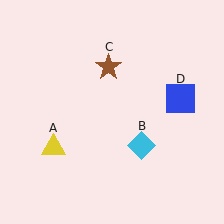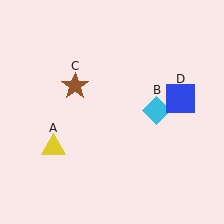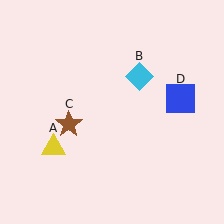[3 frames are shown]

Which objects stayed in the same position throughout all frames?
Yellow triangle (object A) and blue square (object D) remained stationary.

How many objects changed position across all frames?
2 objects changed position: cyan diamond (object B), brown star (object C).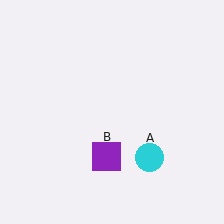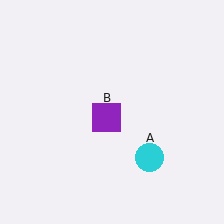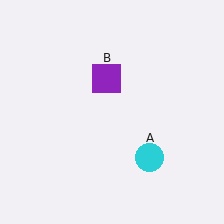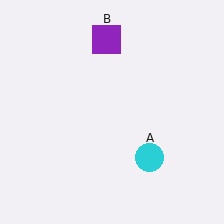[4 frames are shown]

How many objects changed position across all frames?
1 object changed position: purple square (object B).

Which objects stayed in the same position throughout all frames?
Cyan circle (object A) remained stationary.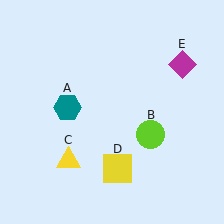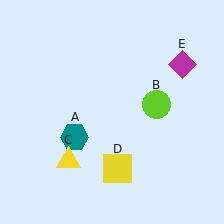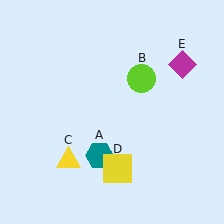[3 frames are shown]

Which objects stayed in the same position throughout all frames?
Yellow triangle (object C) and yellow square (object D) and magenta diamond (object E) remained stationary.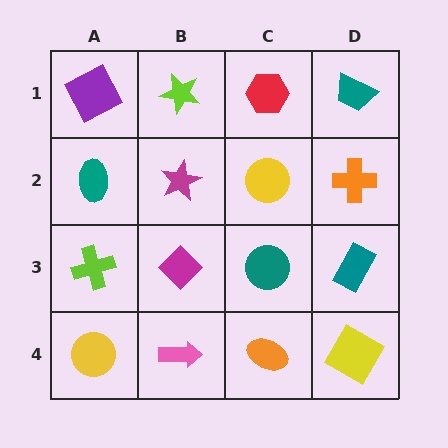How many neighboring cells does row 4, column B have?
3.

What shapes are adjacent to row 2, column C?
A red hexagon (row 1, column C), a teal circle (row 3, column C), a magenta star (row 2, column B), an orange cross (row 2, column D).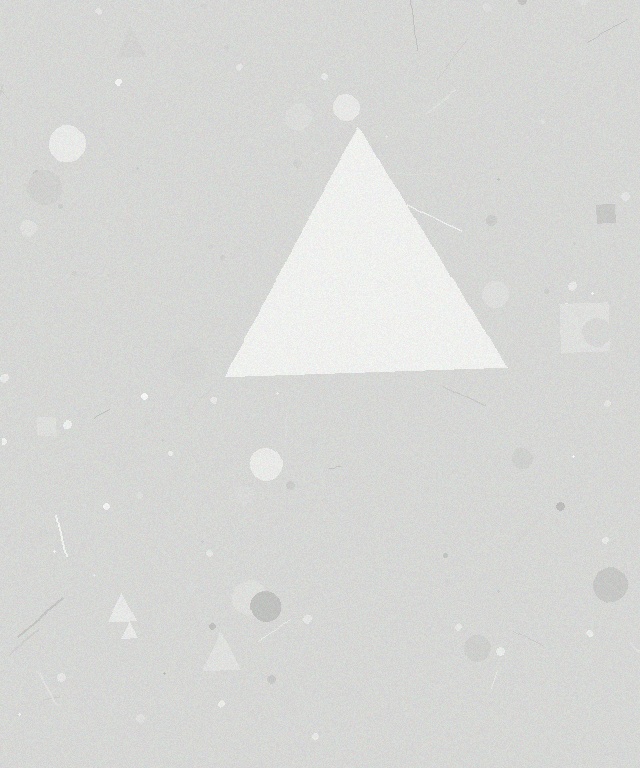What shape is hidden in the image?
A triangle is hidden in the image.